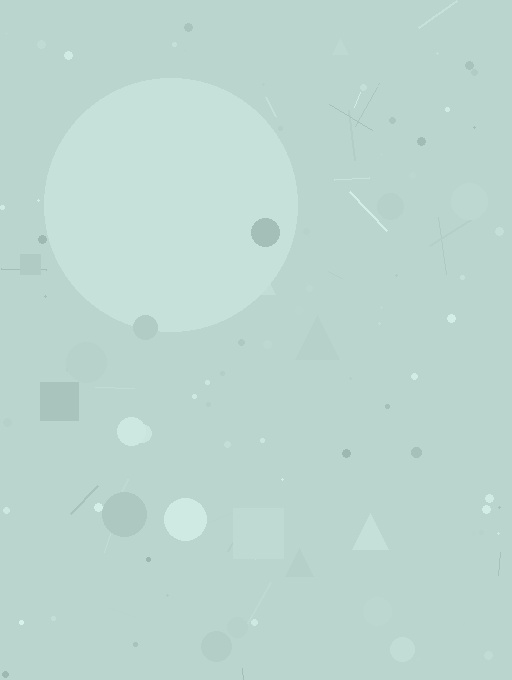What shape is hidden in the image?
A circle is hidden in the image.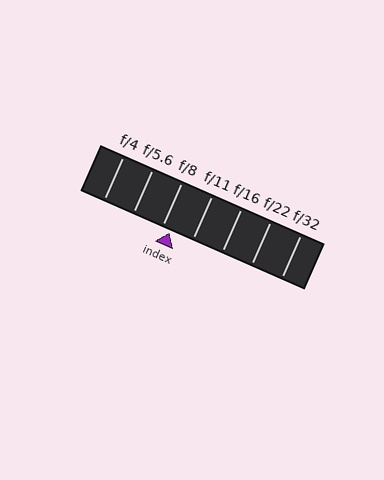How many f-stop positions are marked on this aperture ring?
There are 7 f-stop positions marked.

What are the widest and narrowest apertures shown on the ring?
The widest aperture shown is f/4 and the narrowest is f/32.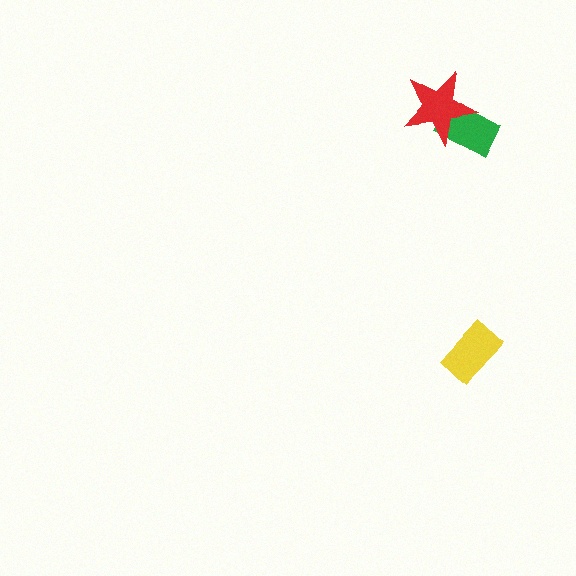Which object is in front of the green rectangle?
The red star is in front of the green rectangle.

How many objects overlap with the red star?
1 object overlaps with the red star.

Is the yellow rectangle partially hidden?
No, no other shape covers it.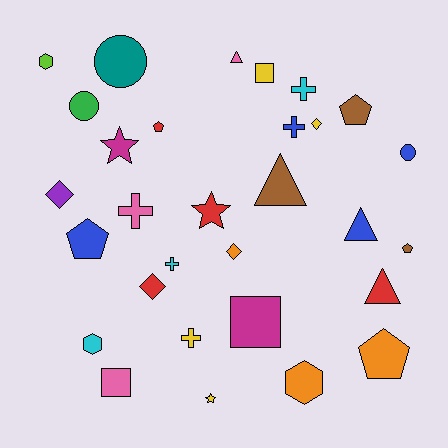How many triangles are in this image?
There are 4 triangles.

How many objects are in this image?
There are 30 objects.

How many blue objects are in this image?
There are 4 blue objects.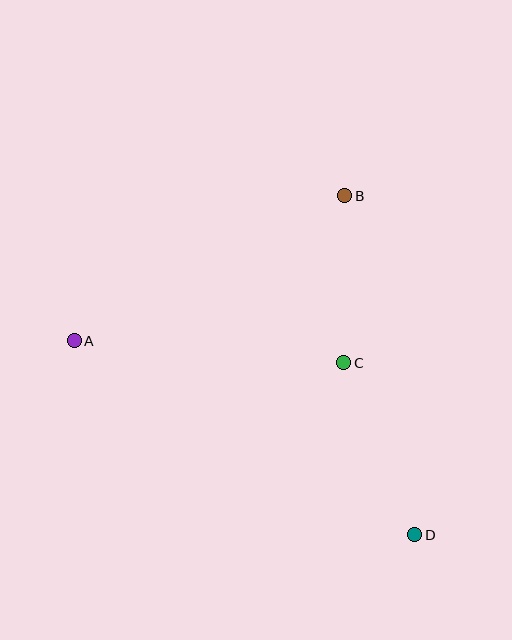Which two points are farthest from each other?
Points A and D are farthest from each other.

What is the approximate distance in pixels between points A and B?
The distance between A and B is approximately 307 pixels.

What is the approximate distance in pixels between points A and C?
The distance between A and C is approximately 270 pixels.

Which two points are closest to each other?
Points B and C are closest to each other.